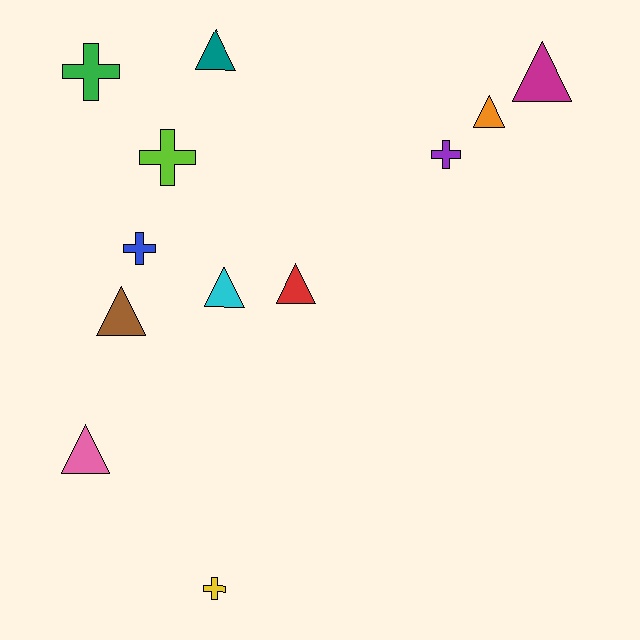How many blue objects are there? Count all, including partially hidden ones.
There is 1 blue object.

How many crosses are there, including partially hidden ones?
There are 5 crosses.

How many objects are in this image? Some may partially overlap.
There are 12 objects.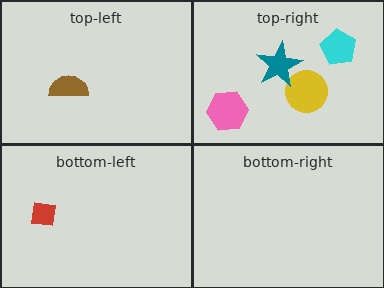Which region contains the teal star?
The top-right region.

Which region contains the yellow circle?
The top-right region.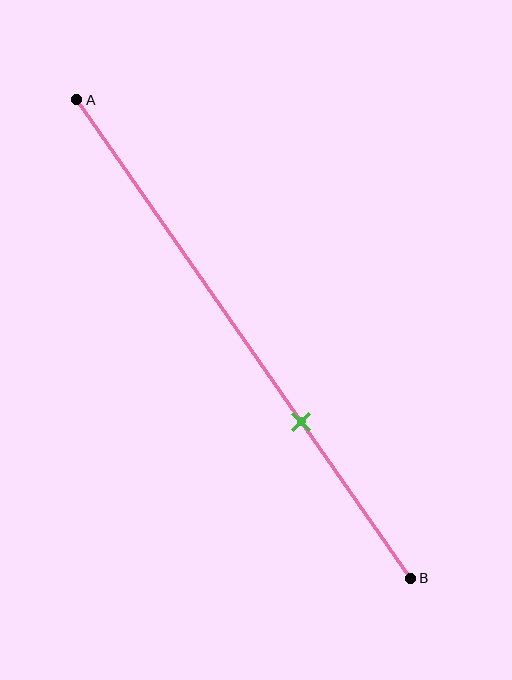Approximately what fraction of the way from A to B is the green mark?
The green mark is approximately 65% of the way from A to B.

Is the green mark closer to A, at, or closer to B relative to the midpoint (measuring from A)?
The green mark is closer to point B than the midpoint of segment AB.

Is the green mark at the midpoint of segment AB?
No, the mark is at about 65% from A, not at the 50% midpoint.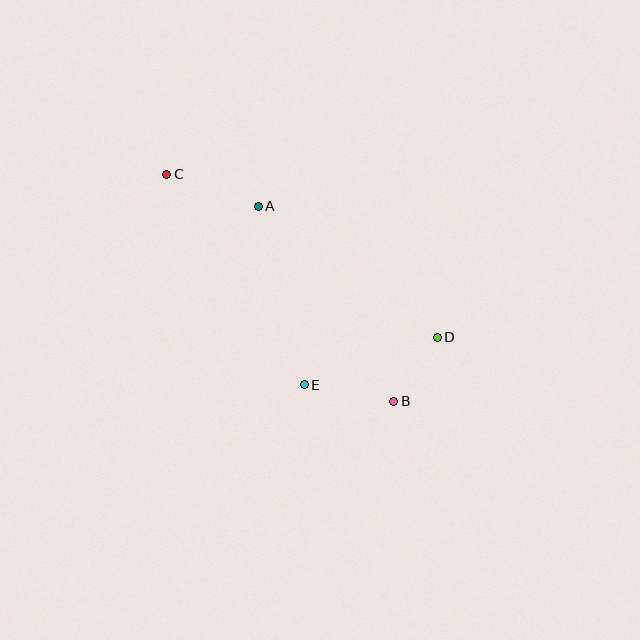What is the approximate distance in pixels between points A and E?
The distance between A and E is approximately 184 pixels.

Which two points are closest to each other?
Points B and D are closest to each other.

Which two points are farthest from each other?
Points B and C are farthest from each other.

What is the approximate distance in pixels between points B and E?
The distance between B and E is approximately 91 pixels.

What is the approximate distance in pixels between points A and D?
The distance between A and D is approximately 222 pixels.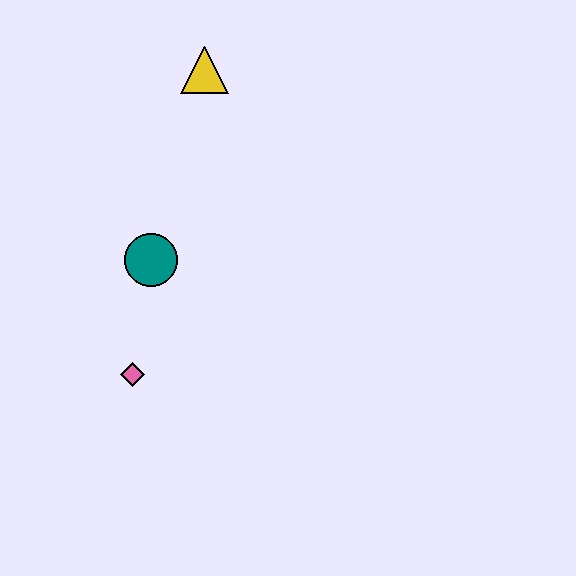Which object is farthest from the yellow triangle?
The pink diamond is farthest from the yellow triangle.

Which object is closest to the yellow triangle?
The teal circle is closest to the yellow triangle.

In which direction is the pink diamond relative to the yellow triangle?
The pink diamond is below the yellow triangle.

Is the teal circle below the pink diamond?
No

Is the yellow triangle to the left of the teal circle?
No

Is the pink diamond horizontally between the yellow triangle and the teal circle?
No